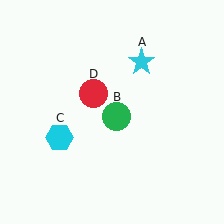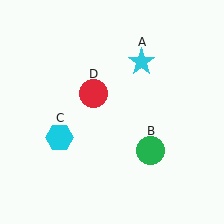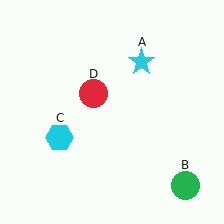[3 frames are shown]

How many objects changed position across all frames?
1 object changed position: green circle (object B).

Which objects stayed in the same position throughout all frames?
Cyan star (object A) and cyan hexagon (object C) and red circle (object D) remained stationary.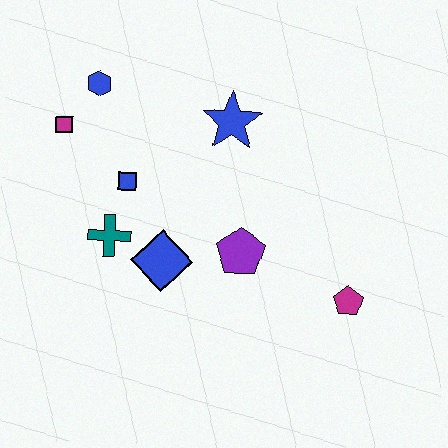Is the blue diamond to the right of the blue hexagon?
Yes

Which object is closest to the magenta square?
The blue hexagon is closest to the magenta square.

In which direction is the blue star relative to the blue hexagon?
The blue star is to the right of the blue hexagon.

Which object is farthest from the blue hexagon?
The magenta pentagon is farthest from the blue hexagon.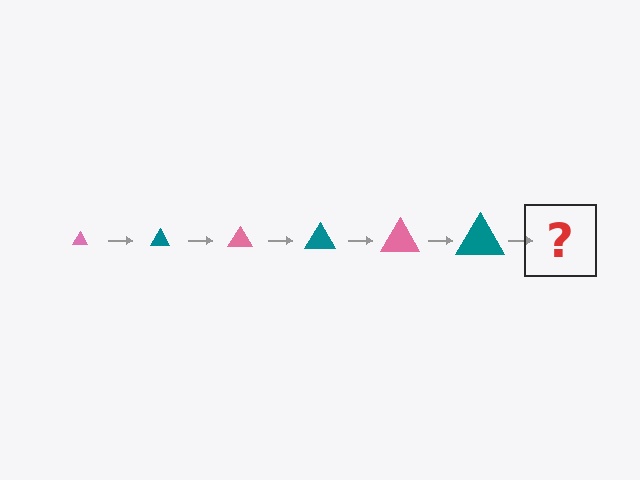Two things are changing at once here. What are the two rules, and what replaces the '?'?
The two rules are that the triangle grows larger each step and the color cycles through pink and teal. The '?' should be a pink triangle, larger than the previous one.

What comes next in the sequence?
The next element should be a pink triangle, larger than the previous one.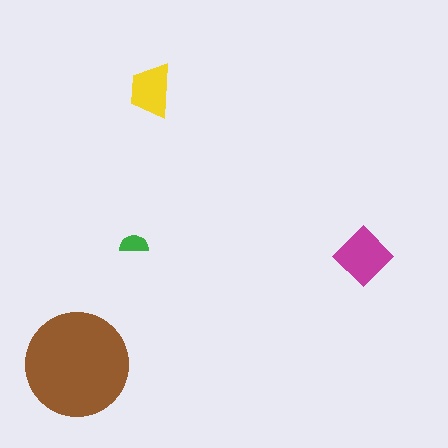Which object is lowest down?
The brown circle is bottommost.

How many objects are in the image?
There are 4 objects in the image.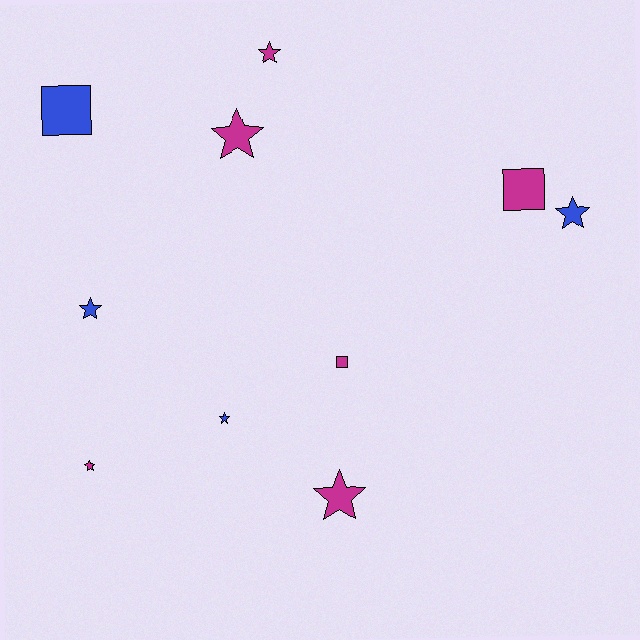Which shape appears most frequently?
Star, with 7 objects.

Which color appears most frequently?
Magenta, with 6 objects.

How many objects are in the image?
There are 10 objects.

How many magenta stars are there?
There are 4 magenta stars.